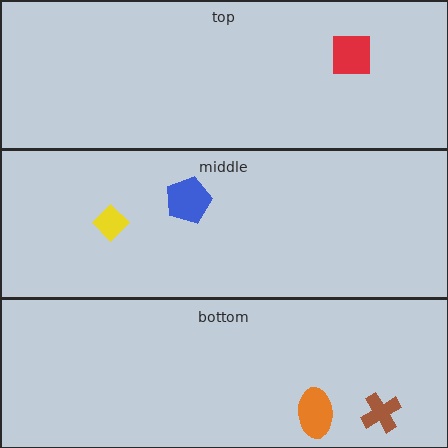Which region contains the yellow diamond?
The middle region.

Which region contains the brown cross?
The bottom region.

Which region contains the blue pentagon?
The middle region.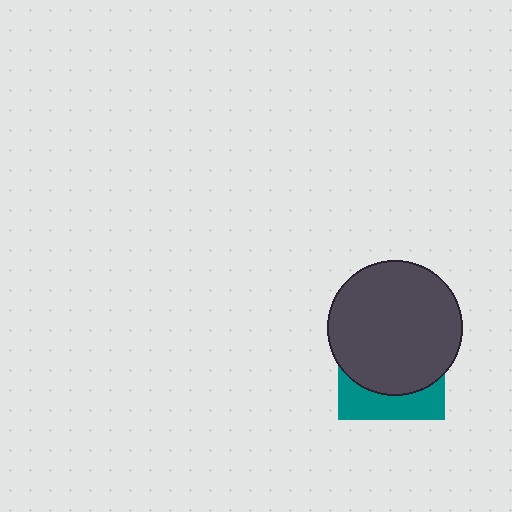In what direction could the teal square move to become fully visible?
The teal square could move down. That would shift it out from behind the dark gray circle entirely.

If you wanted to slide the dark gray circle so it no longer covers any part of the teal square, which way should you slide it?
Slide it up — that is the most direct way to separate the two shapes.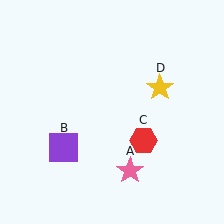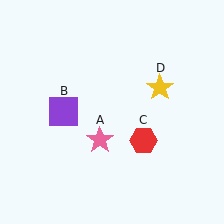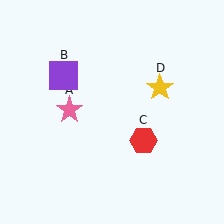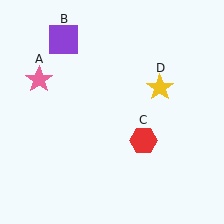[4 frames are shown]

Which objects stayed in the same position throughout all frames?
Red hexagon (object C) and yellow star (object D) remained stationary.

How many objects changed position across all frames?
2 objects changed position: pink star (object A), purple square (object B).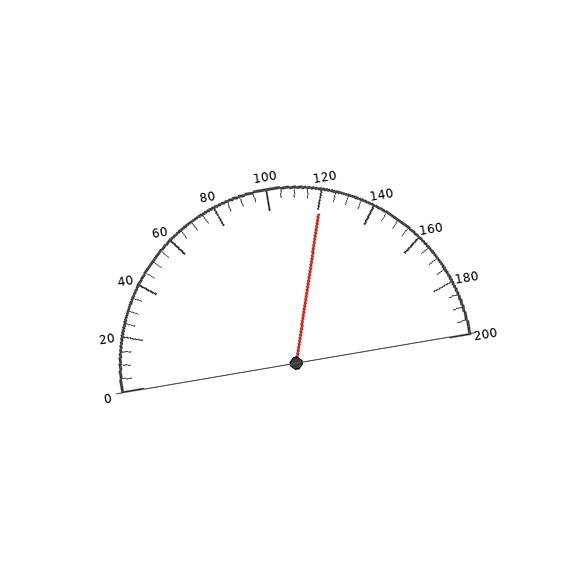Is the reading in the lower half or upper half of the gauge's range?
The reading is in the upper half of the range (0 to 200).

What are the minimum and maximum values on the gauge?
The gauge ranges from 0 to 200.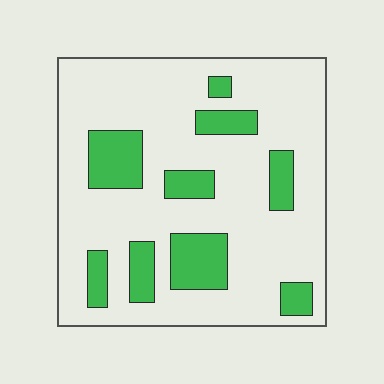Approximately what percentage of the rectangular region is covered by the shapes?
Approximately 20%.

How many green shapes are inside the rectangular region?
9.